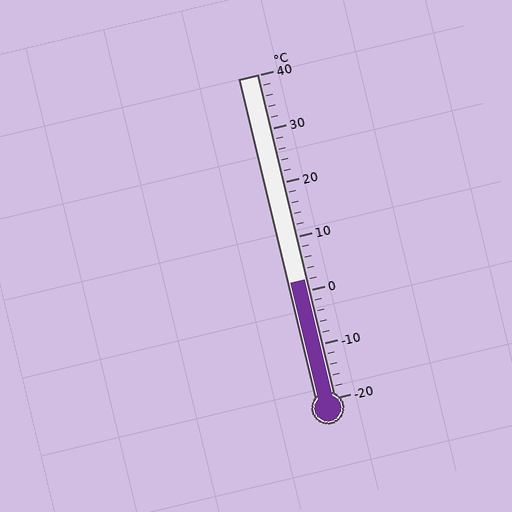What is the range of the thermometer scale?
The thermometer scale ranges from -20°C to 40°C.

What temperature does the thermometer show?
The thermometer shows approximately 2°C.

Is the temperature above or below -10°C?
The temperature is above -10°C.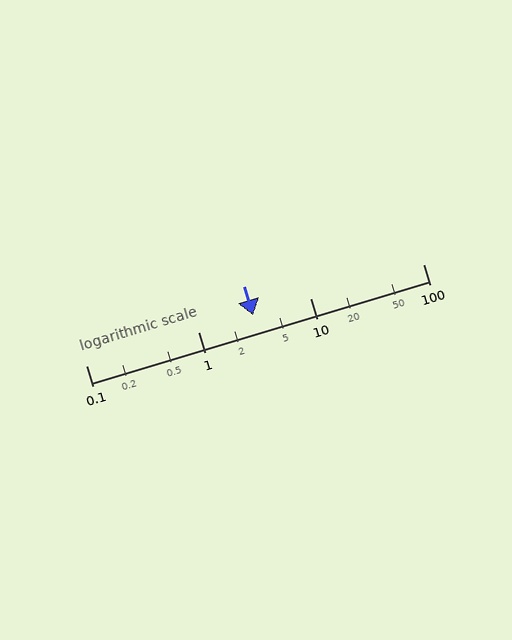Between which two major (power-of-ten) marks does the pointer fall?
The pointer is between 1 and 10.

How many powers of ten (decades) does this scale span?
The scale spans 3 decades, from 0.1 to 100.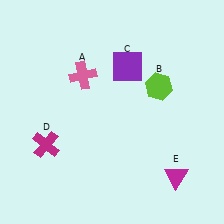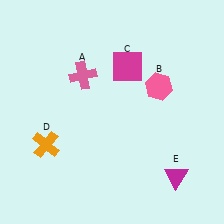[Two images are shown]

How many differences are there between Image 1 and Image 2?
There are 3 differences between the two images.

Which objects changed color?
B changed from lime to pink. C changed from purple to magenta. D changed from magenta to orange.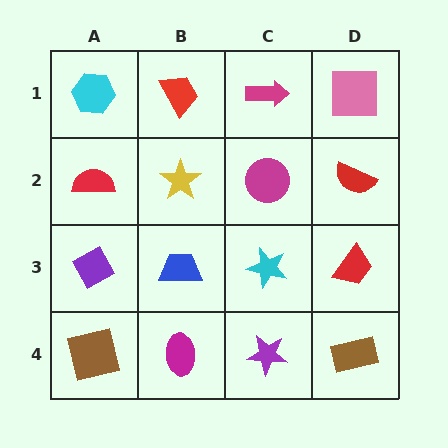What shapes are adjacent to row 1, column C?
A magenta circle (row 2, column C), a red trapezoid (row 1, column B), a pink square (row 1, column D).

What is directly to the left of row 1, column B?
A cyan hexagon.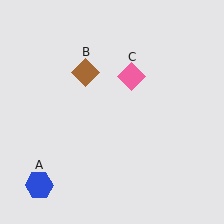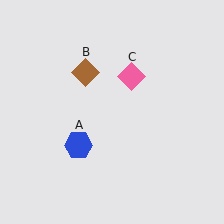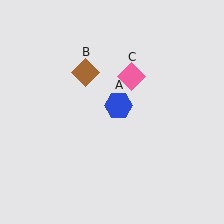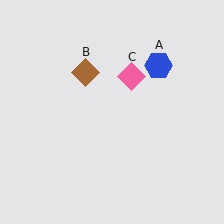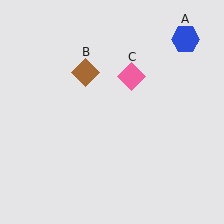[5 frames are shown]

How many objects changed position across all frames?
1 object changed position: blue hexagon (object A).